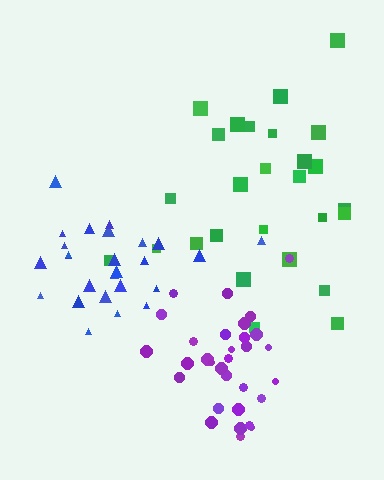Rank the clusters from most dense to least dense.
purple, blue, green.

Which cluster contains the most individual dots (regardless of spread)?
Purple (31).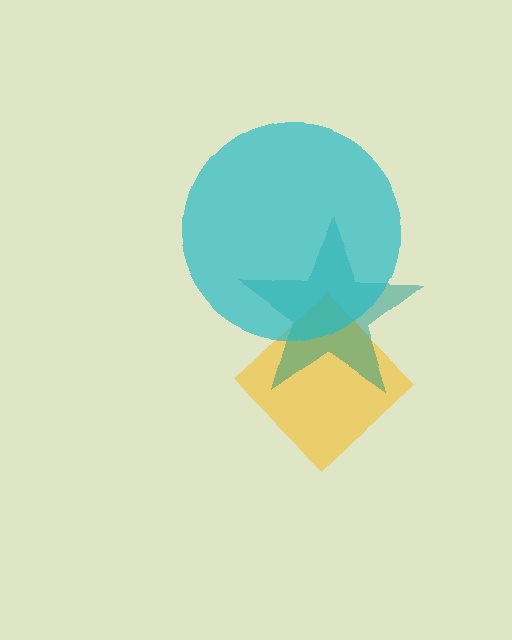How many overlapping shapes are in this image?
There are 3 overlapping shapes in the image.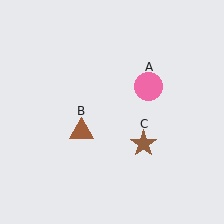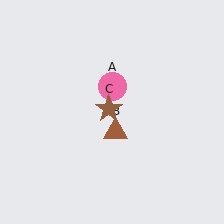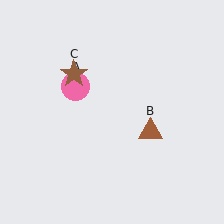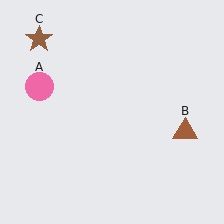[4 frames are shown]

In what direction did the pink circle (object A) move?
The pink circle (object A) moved left.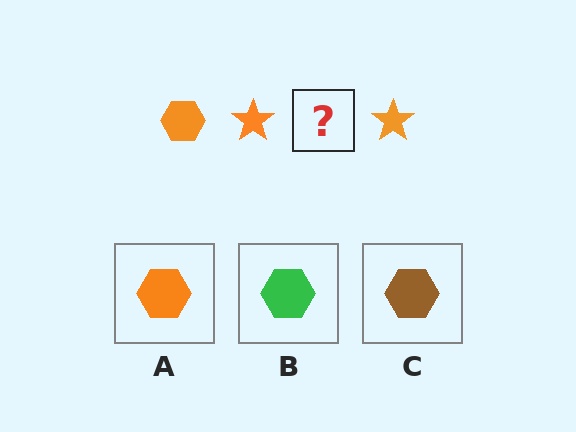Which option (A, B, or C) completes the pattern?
A.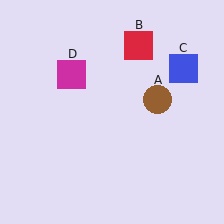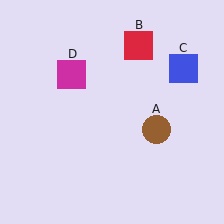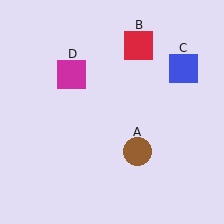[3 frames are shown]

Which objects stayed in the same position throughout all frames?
Red square (object B) and blue square (object C) and magenta square (object D) remained stationary.